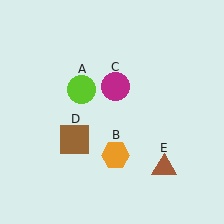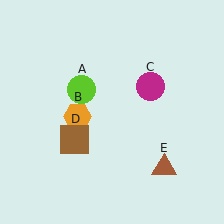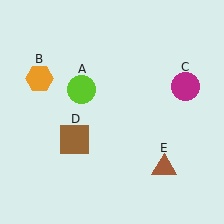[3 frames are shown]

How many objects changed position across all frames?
2 objects changed position: orange hexagon (object B), magenta circle (object C).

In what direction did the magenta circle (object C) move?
The magenta circle (object C) moved right.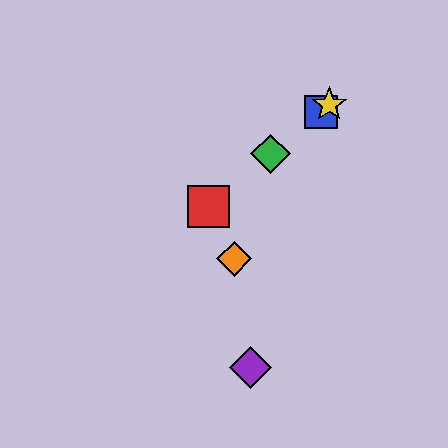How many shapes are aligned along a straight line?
4 shapes (the red square, the blue square, the green diamond, the yellow star) are aligned along a straight line.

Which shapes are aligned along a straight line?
The red square, the blue square, the green diamond, the yellow star are aligned along a straight line.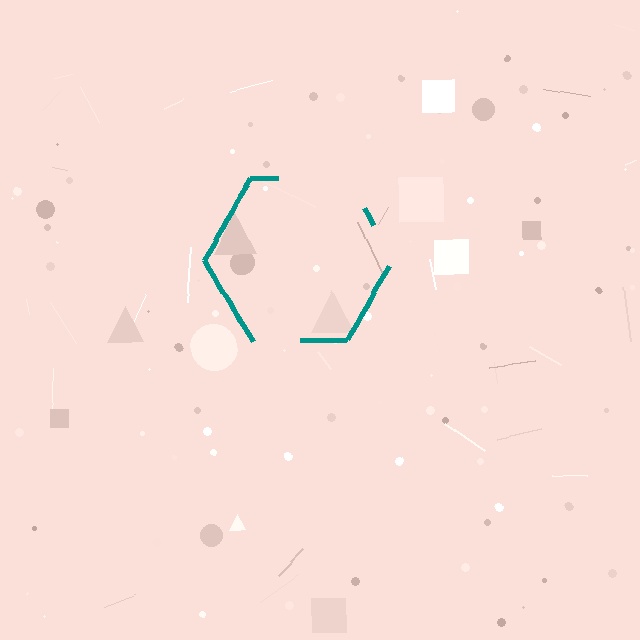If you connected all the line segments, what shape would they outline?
They would outline a hexagon.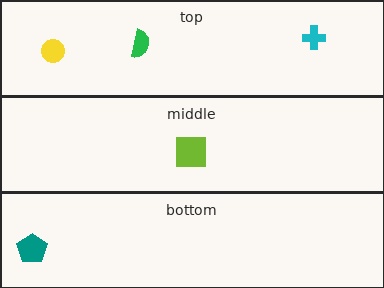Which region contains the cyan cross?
The top region.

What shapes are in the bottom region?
The teal pentagon.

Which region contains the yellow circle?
The top region.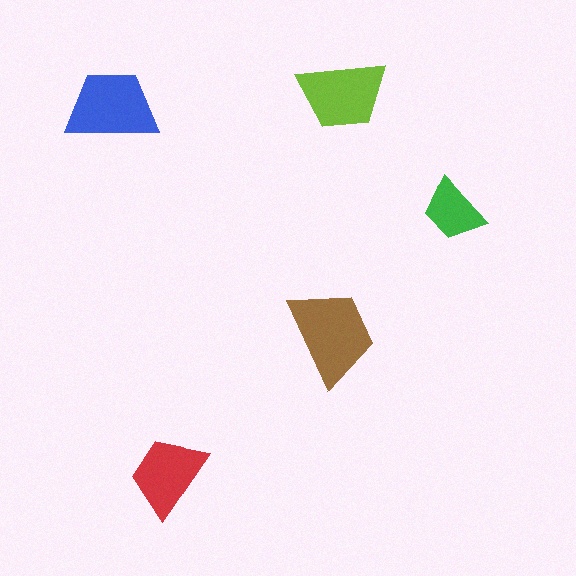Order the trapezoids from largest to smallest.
the brown one, the blue one, the lime one, the red one, the green one.